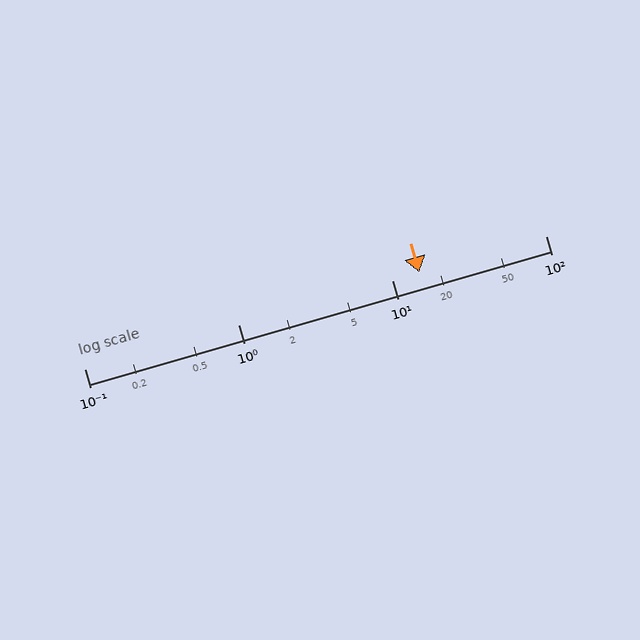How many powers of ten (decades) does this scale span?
The scale spans 3 decades, from 0.1 to 100.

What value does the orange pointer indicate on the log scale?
The pointer indicates approximately 15.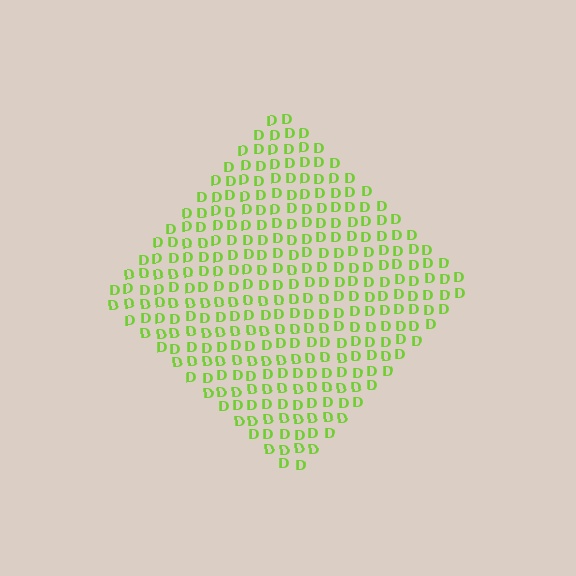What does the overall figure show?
The overall figure shows a diamond.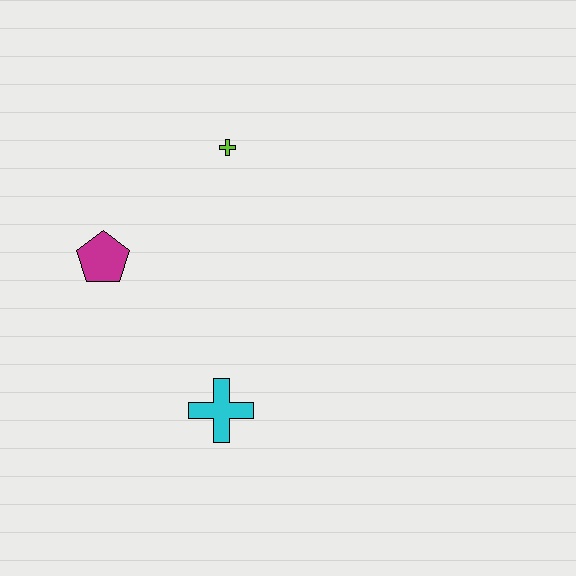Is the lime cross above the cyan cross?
Yes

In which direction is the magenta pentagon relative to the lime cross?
The magenta pentagon is to the left of the lime cross.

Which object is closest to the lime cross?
The magenta pentagon is closest to the lime cross.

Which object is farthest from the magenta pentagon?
The cyan cross is farthest from the magenta pentagon.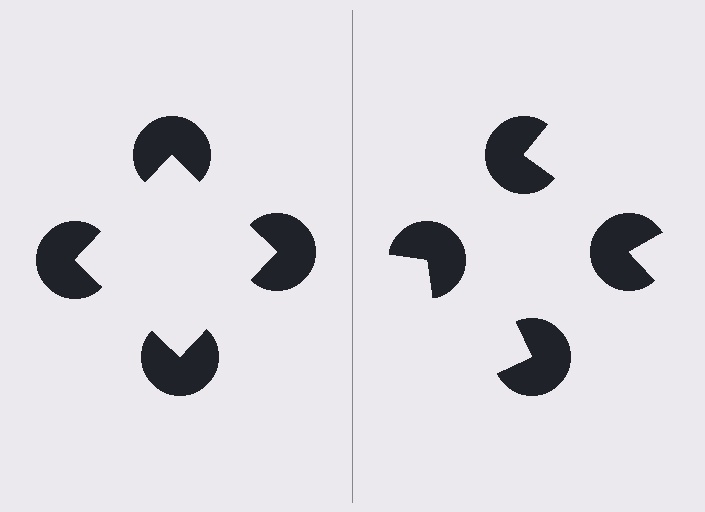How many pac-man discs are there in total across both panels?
8 — 4 on each side.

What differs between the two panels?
The pac-man discs are positioned identically on both sides; only the wedge orientations differ. On the left they align to a square; on the right they are misaligned.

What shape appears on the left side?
An illusory square.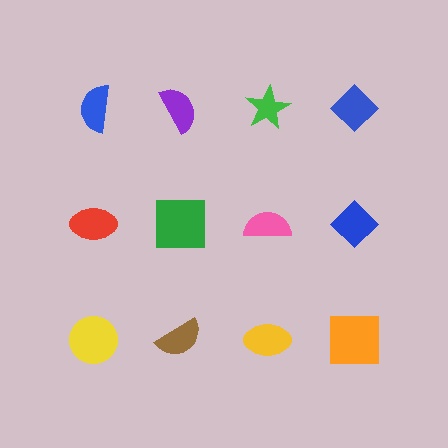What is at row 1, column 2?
A purple semicircle.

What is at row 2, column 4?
A blue diamond.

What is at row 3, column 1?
A yellow circle.